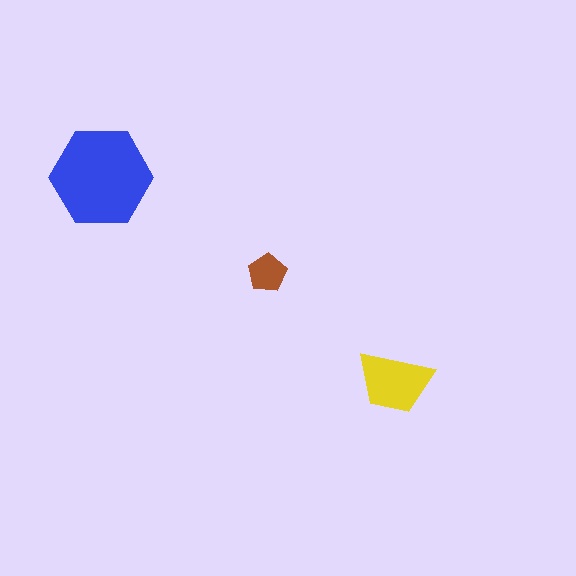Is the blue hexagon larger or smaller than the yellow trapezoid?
Larger.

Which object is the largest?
The blue hexagon.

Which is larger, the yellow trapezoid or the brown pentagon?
The yellow trapezoid.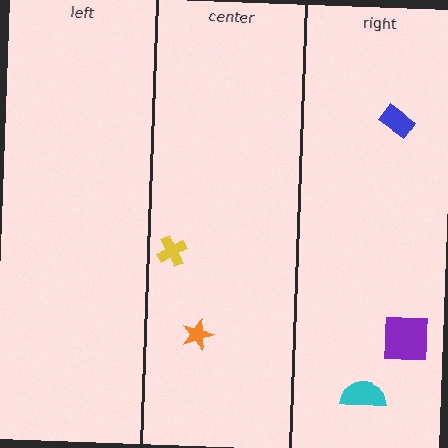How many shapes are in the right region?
3.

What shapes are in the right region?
The blue rectangle, the cyan semicircle, the purple square.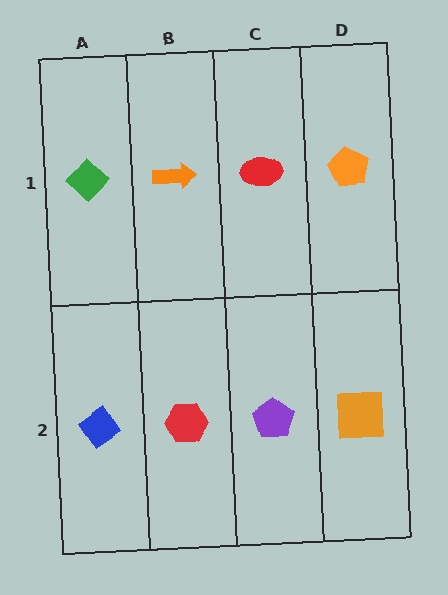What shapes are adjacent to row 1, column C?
A purple pentagon (row 2, column C), an orange arrow (row 1, column B), an orange pentagon (row 1, column D).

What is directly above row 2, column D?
An orange pentagon.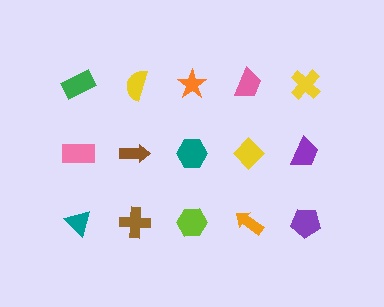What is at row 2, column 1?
A pink rectangle.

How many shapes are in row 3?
5 shapes.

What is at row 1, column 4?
A pink trapezoid.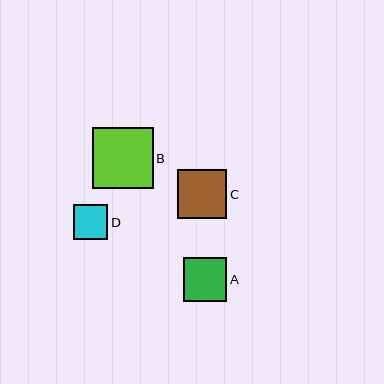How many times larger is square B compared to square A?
Square B is approximately 1.4 times the size of square A.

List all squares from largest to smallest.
From largest to smallest: B, C, A, D.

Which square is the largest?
Square B is the largest with a size of approximately 61 pixels.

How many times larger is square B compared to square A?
Square B is approximately 1.4 times the size of square A.